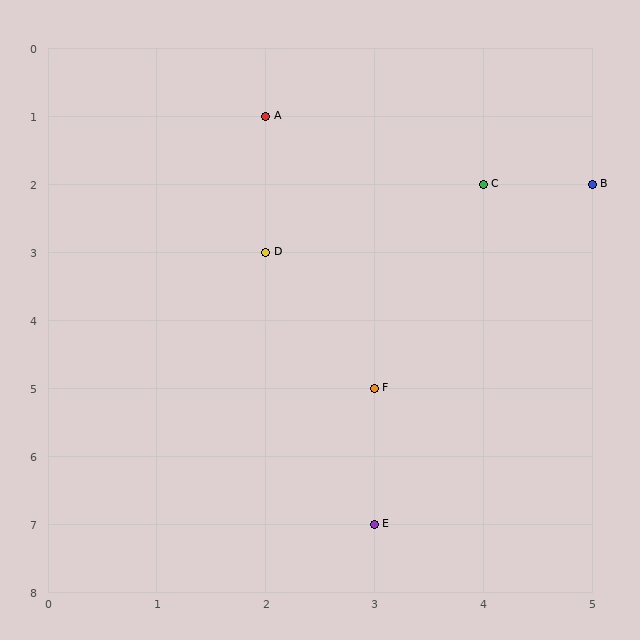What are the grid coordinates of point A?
Point A is at grid coordinates (2, 1).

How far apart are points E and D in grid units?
Points E and D are 1 column and 4 rows apart (about 4.1 grid units diagonally).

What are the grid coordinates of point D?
Point D is at grid coordinates (2, 3).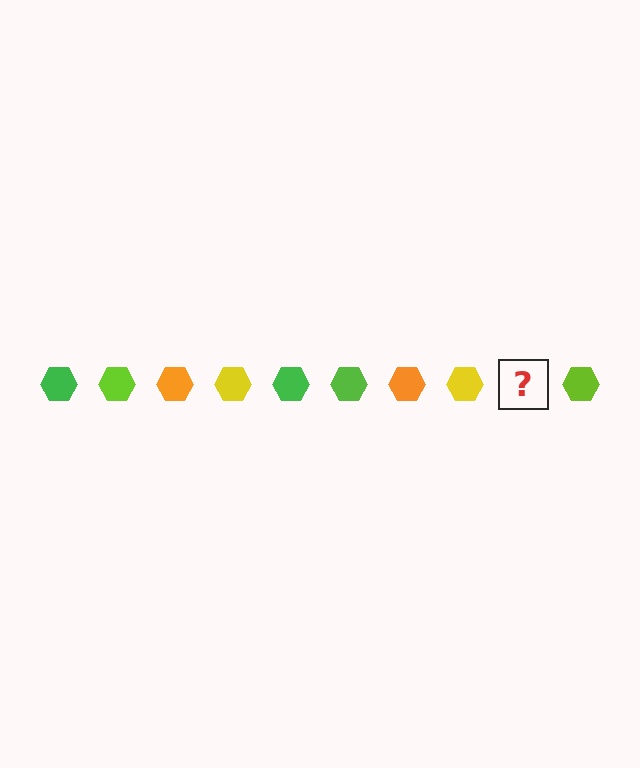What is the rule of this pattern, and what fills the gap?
The rule is that the pattern cycles through green, lime, orange, yellow hexagons. The gap should be filled with a green hexagon.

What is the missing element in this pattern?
The missing element is a green hexagon.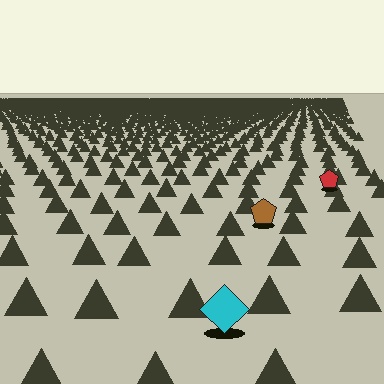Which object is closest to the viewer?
The cyan diamond is closest. The texture marks near it are larger and more spread out.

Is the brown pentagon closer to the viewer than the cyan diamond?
No. The cyan diamond is closer — you can tell from the texture gradient: the ground texture is coarser near it.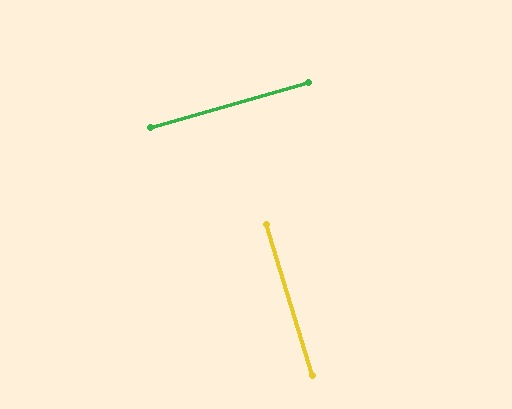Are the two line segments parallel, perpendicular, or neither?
Perpendicular — they meet at approximately 89°.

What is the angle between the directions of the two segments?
Approximately 89 degrees.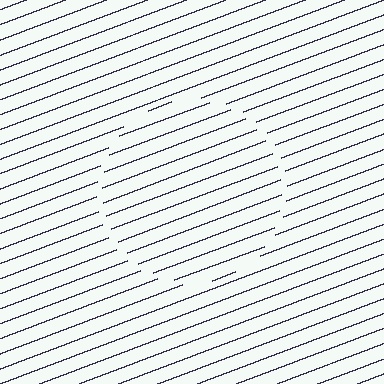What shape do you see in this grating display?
An illusory circle. The interior of the shape contains the same grating, shifted by half a period — the contour is defined by the phase discontinuity where line-ends from the inner and outer gratings abut.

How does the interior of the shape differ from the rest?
The interior of the shape contains the same grating, shifted by half a period — the contour is defined by the phase discontinuity where line-ends from the inner and outer gratings abut.